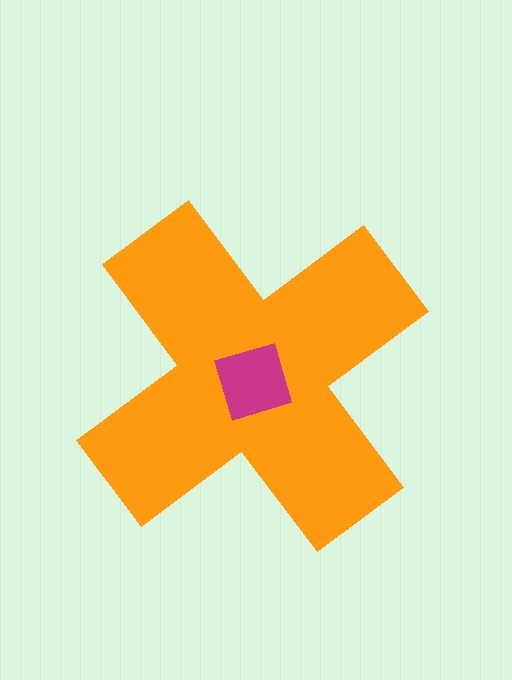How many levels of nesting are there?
2.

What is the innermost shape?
The magenta diamond.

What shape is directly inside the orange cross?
The magenta diamond.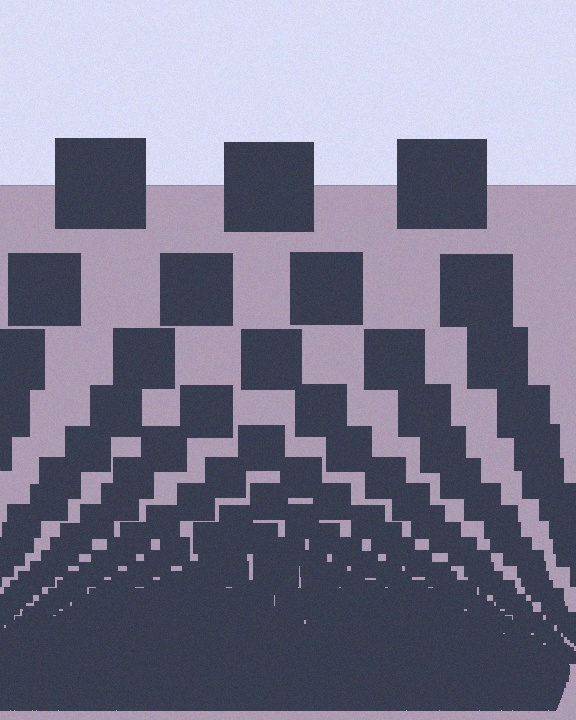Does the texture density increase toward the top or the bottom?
Density increases toward the bottom.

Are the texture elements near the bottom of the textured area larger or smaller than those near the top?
Smaller. The gradient is inverted — elements near the bottom are smaller and denser.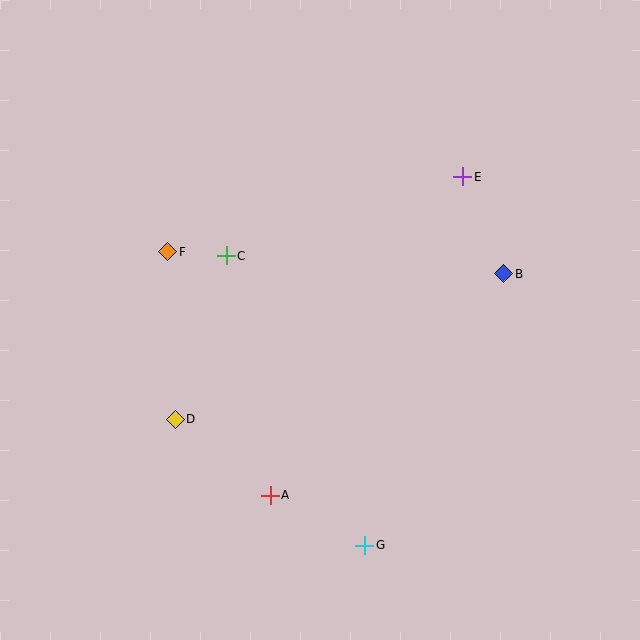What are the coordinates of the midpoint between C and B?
The midpoint between C and B is at (365, 265).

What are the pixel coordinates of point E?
Point E is at (463, 177).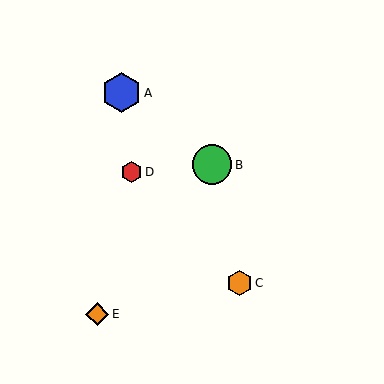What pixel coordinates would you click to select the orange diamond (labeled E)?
Click at (97, 314) to select the orange diamond E.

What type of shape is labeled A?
Shape A is a blue hexagon.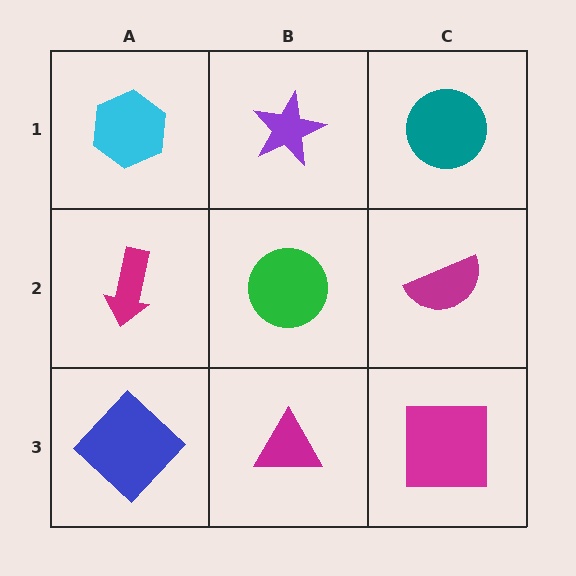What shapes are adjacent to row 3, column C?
A magenta semicircle (row 2, column C), a magenta triangle (row 3, column B).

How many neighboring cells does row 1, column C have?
2.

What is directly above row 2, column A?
A cyan hexagon.